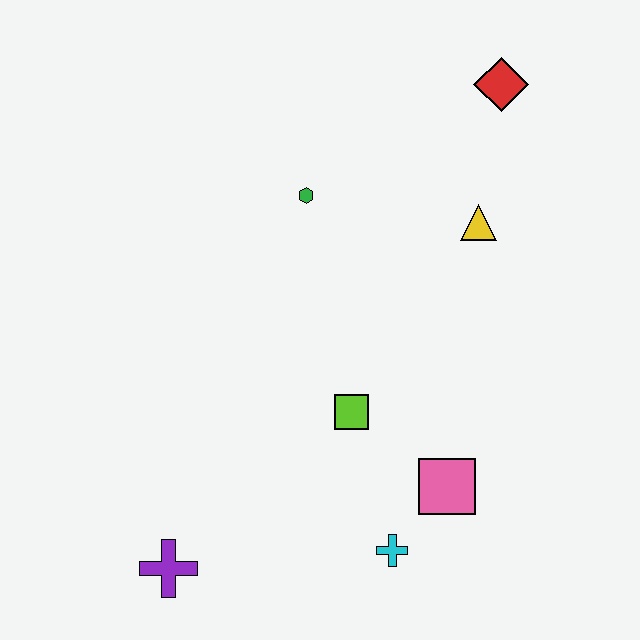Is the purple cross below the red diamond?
Yes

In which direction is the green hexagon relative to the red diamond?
The green hexagon is to the left of the red diamond.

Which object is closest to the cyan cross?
The pink square is closest to the cyan cross.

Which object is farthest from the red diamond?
The purple cross is farthest from the red diamond.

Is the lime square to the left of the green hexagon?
No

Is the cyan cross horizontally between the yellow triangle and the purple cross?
Yes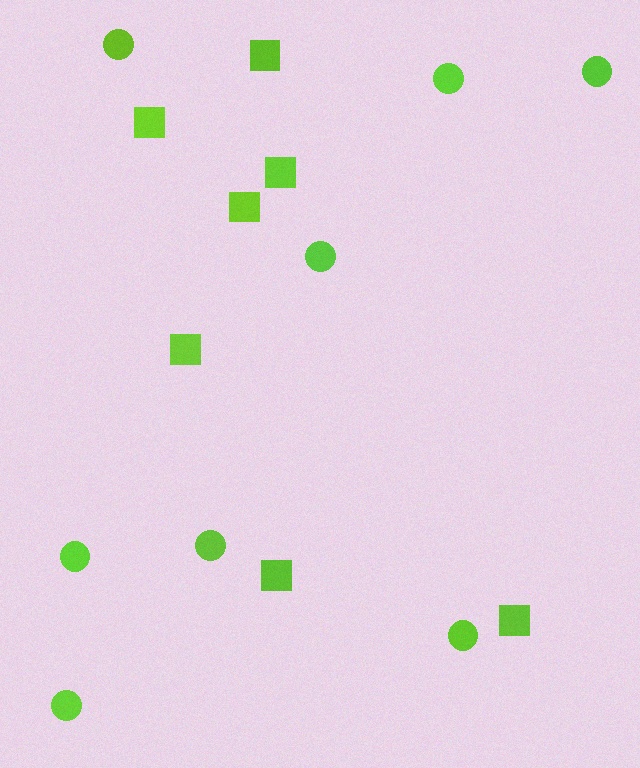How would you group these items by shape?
There are 2 groups: one group of squares (7) and one group of circles (8).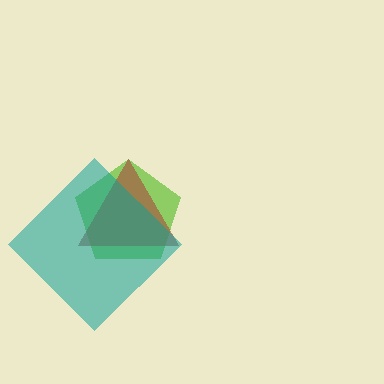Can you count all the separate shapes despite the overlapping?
Yes, there are 3 separate shapes.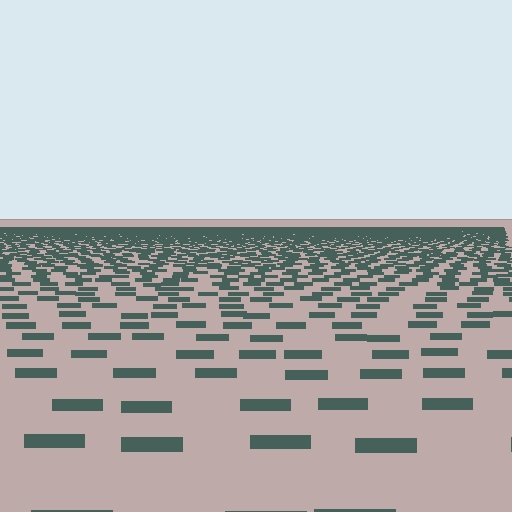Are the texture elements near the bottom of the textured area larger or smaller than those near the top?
Larger. Near the bottom, elements are closer to the viewer and appear at a bigger on-screen size.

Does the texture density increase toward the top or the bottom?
Density increases toward the top.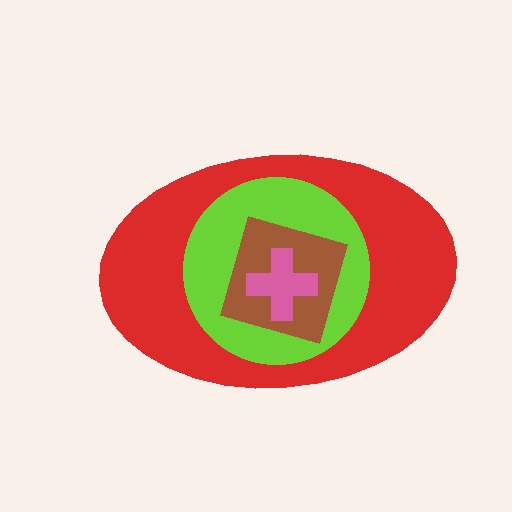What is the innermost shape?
The pink cross.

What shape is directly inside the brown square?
The pink cross.